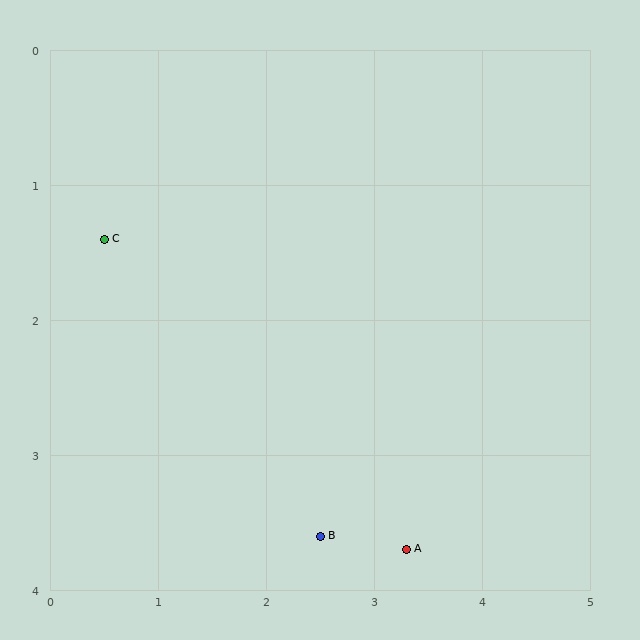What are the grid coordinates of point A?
Point A is at approximately (3.3, 3.7).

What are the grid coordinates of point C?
Point C is at approximately (0.5, 1.4).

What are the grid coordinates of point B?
Point B is at approximately (2.5, 3.6).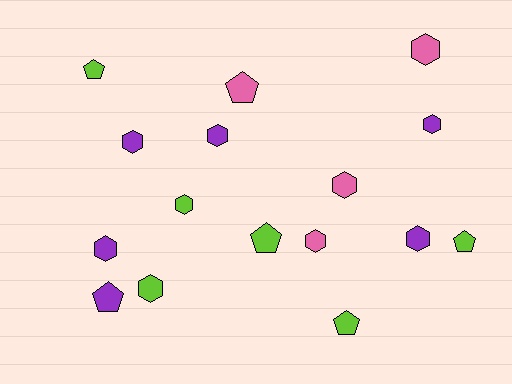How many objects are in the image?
There are 16 objects.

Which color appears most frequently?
Purple, with 6 objects.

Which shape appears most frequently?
Hexagon, with 10 objects.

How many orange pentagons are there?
There are no orange pentagons.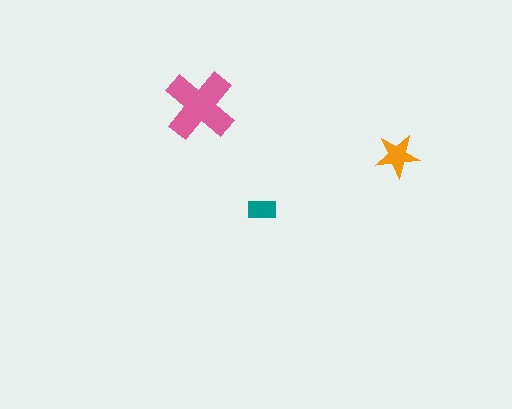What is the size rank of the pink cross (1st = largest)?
1st.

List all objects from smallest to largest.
The teal rectangle, the orange star, the pink cross.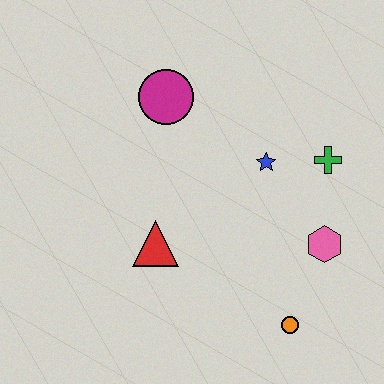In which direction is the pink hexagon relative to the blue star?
The pink hexagon is below the blue star.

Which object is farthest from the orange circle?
The magenta circle is farthest from the orange circle.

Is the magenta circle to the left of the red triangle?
No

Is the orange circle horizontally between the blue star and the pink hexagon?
Yes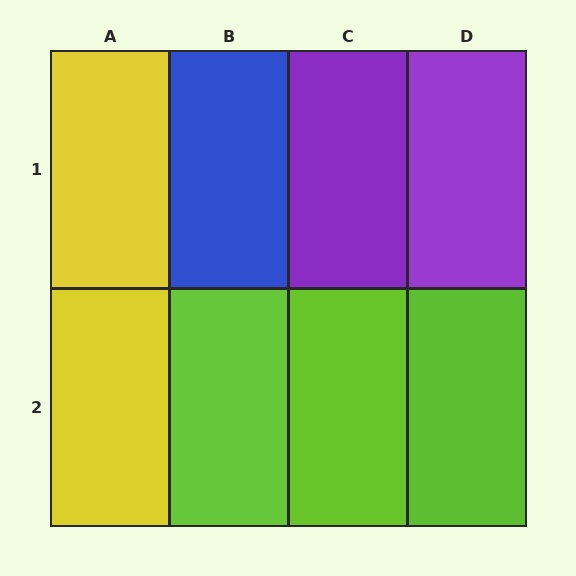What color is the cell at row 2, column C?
Lime.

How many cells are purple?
2 cells are purple.